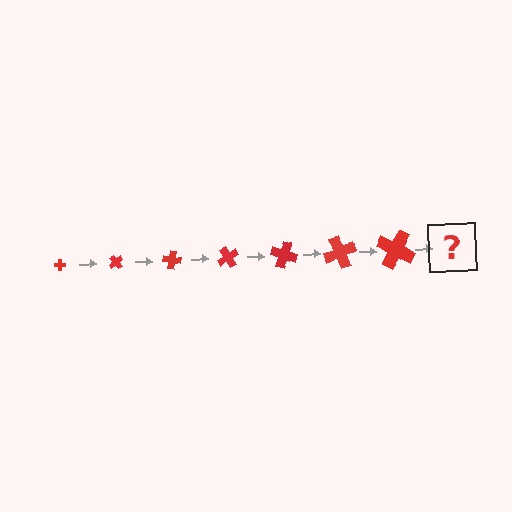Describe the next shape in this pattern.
It should be a cross, larger than the previous one and rotated 350 degrees from the start.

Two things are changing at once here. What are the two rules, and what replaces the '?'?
The two rules are that the cross grows larger each step and it rotates 50 degrees each step. The '?' should be a cross, larger than the previous one and rotated 350 degrees from the start.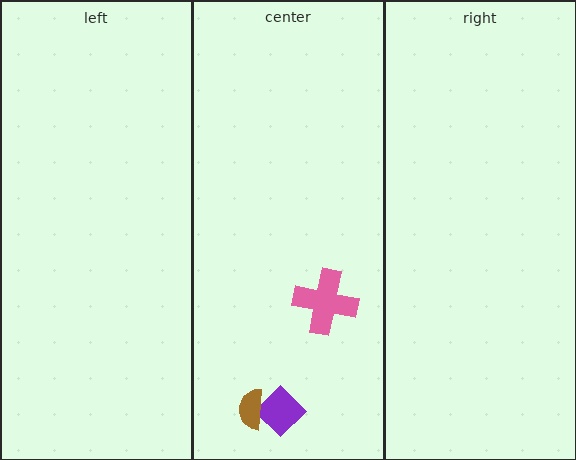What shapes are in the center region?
The purple diamond, the brown semicircle, the pink cross.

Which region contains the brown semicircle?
The center region.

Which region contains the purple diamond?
The center region.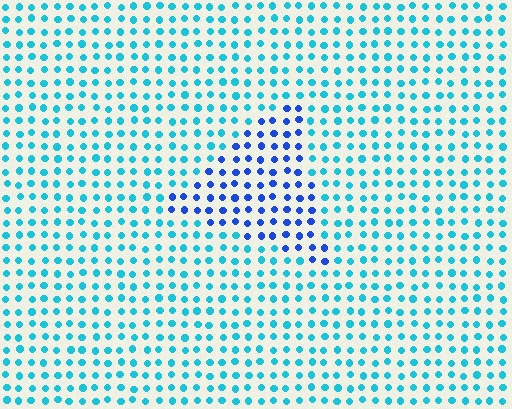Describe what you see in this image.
The image is filled with small cyan elements in a uniform arrangement. A triangle-shaped region is visible where the elements are tinted to a slightly different hue, forming a subtle color boundary.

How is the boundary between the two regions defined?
The boundary is defined purely by a slight shift in hue (about 39 degrees). Spacing, size, and orientation are identical on both sides.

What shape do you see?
I see a triangle.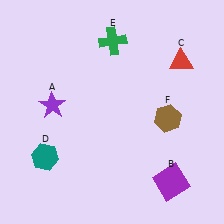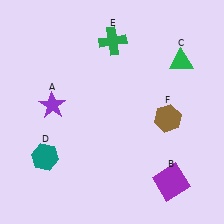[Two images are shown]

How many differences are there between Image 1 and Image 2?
There is 1 difference between the two images.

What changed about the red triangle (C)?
In Image 1, C is red. In Image 2, it changed to green.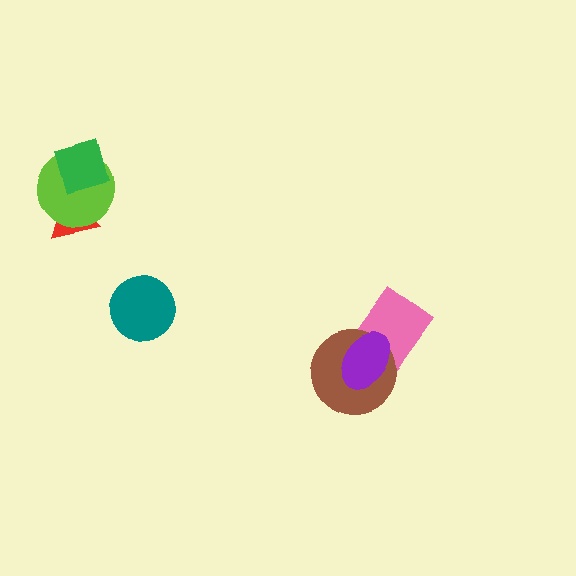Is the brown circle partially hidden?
Yes, it is partially covered by another shape.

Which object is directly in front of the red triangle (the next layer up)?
The lime circle is directly in front of the red triangle.